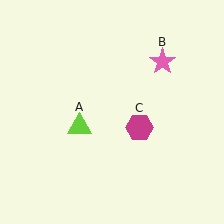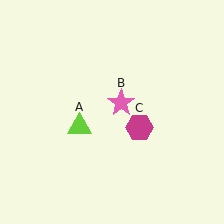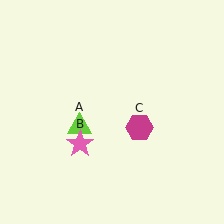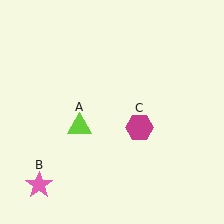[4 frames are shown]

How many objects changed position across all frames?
1 object changed position: pink star (object B).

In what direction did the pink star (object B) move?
The pink star (object B) moved down and to the left.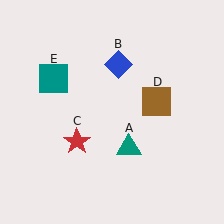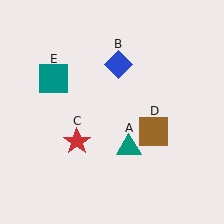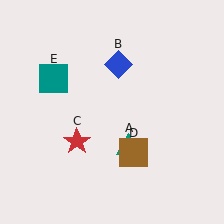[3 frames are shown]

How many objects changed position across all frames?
1 object changed position: brown square (object D).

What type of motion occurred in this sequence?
The brown square (object D) rotated clockwise around the center of the scene.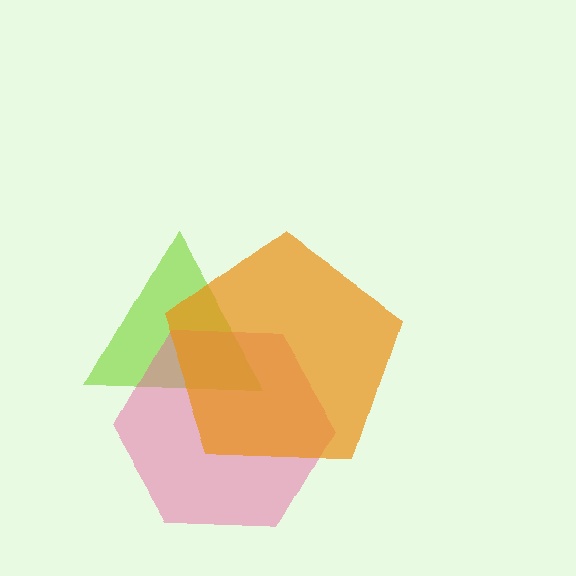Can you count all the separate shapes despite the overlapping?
Yes, there are 3 separate shapes.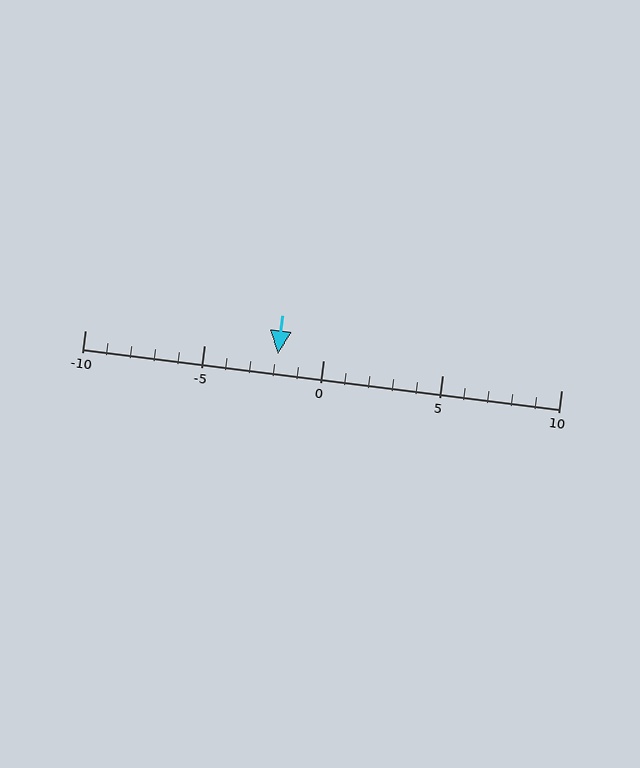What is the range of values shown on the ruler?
The ruler shows values from -10 to 10.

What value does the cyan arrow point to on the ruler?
The cyan arrow points to approximately -2.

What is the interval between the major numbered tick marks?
The major tick marks are spaced 5 units apart.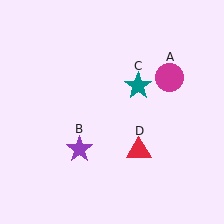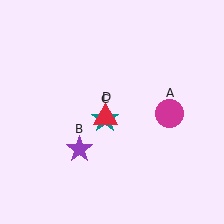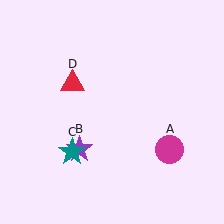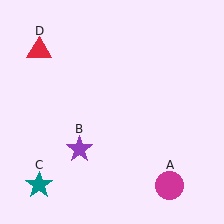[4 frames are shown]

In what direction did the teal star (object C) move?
The teal star (object C) moved down and to the left.